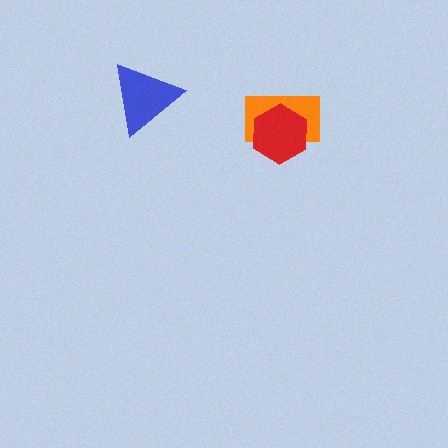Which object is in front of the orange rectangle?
The red hexagon is in front of the orange rectangle.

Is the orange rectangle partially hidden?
Yes, it is partially covered by another shape.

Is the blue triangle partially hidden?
No, no other shape covers it.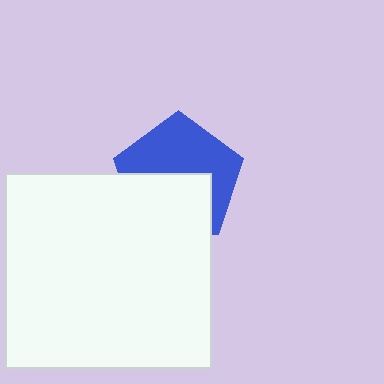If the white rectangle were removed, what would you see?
You would see the complete blue pentagon.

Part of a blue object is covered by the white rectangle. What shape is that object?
It is a pentagon.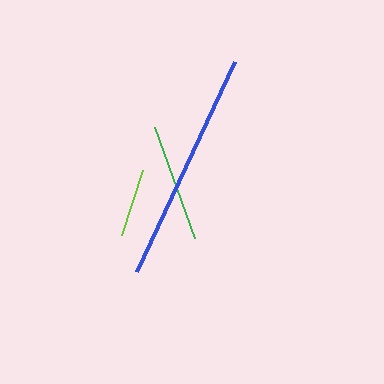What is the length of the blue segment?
The blue segment is approximately 232 pixels long.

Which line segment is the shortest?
The lime line is the shortest at approximately 69 pixels.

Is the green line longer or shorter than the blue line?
The blue line is longer than the green line.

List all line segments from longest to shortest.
From longest to shortest: blue, green, lime.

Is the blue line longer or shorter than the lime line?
The blue line is longer than the lime line.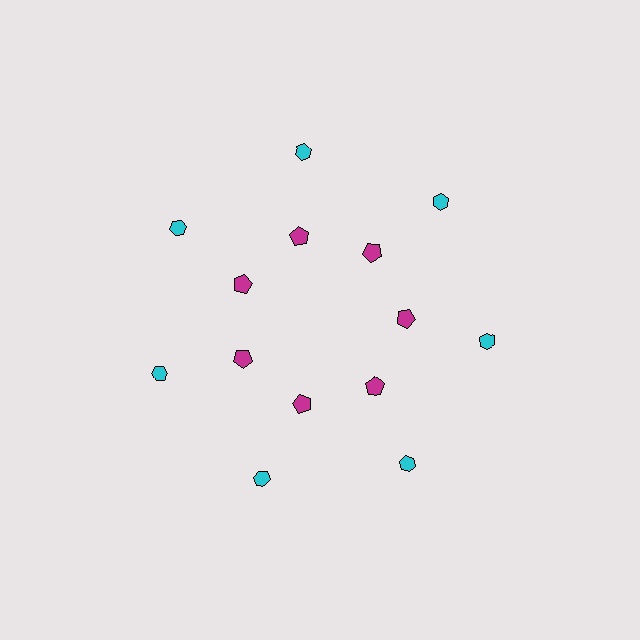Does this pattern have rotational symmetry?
Yes, this pattern has 7-fold rotational symmetry. It looks the same after rotating 51 degrees around the center.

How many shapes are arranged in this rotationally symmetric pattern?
There are 14 shapes, arranged in 7 groups of 2.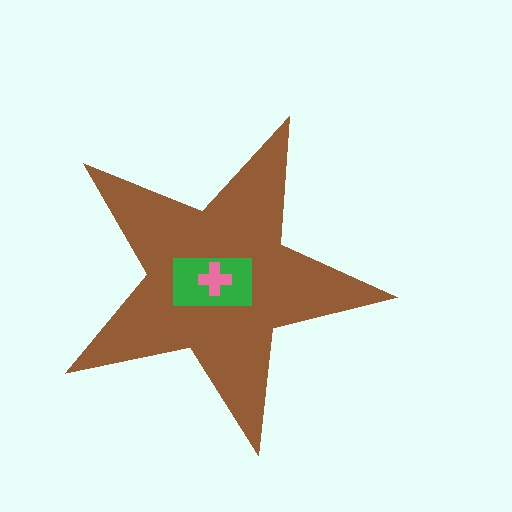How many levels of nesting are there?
3.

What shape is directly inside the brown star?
The green rectangle.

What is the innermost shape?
The pink cross.